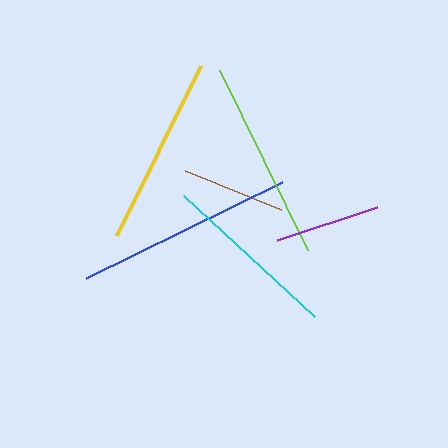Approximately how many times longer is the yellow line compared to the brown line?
The yellow line is approximately 1.8 times the length of the brown line.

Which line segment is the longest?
The blue line is the longest at approximately 219 pixels.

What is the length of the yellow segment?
The yellow segment is approximately 190 pixels long.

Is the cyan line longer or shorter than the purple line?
The cyan line is longer than the purple line.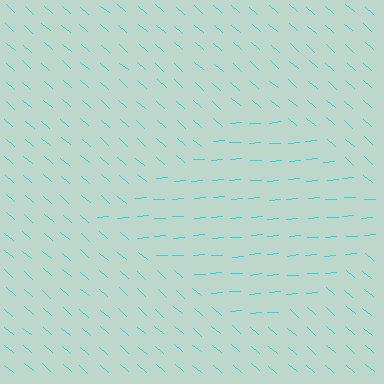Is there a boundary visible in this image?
Yes, there is a texture boundary formed by a change in line orientation.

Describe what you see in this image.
The image is filled with small cyan line segments. A diamond region in the image has lines oriented differently from the surrounding lines, creating a visible texture boundary.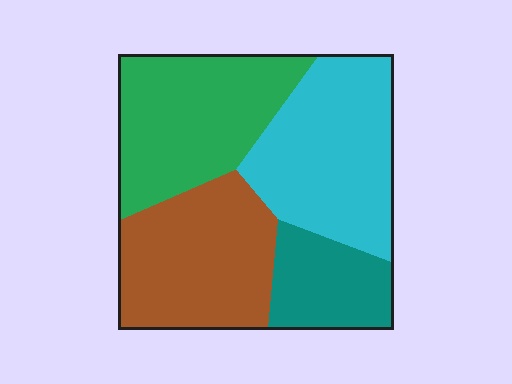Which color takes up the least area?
Teal, at roughly 15%.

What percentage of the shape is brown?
Brown takes up between a quarter and a half of the shape.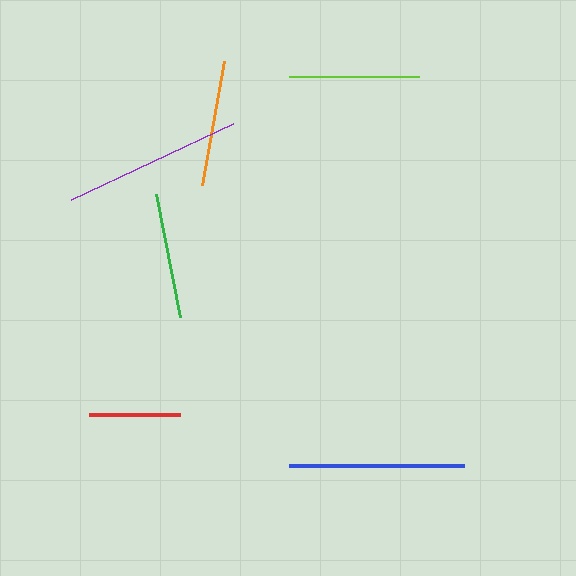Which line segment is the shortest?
The red line is the shortest at approximately 91 pixels.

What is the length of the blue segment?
The blue segment is approximately 175 pixels long.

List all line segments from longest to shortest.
From longest to shortest: purple, blue, lime, orange, green, red.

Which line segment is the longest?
The purple line is the longest at approximately 179 pixels.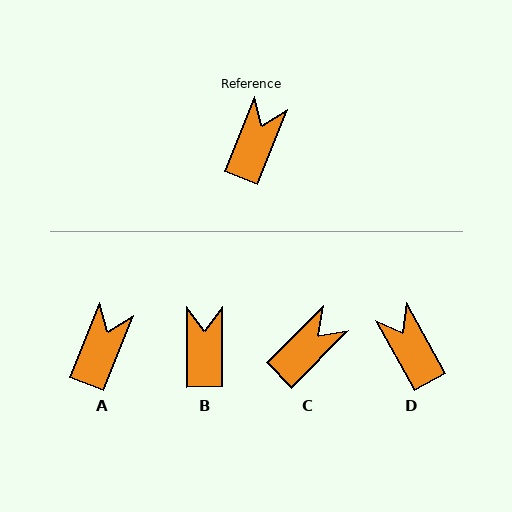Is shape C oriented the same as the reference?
No, it is off by about 23 degrees.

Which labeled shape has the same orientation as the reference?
A.